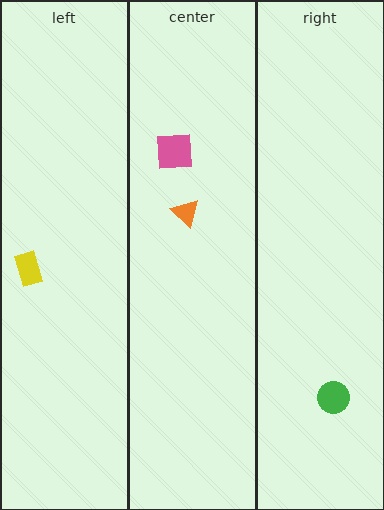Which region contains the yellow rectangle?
The left region.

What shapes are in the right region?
The green circle.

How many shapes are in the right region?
1.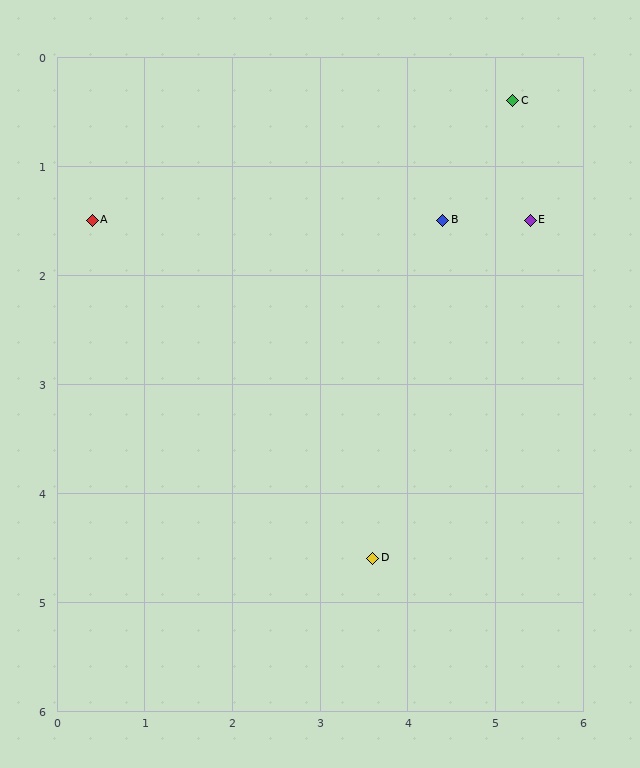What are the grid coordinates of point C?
Point C is at approximately (5.2, 0.4).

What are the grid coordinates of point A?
Point A is at approximately (0.4, 1.5).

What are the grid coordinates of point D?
Point D is at approximately (3.6, 4.6).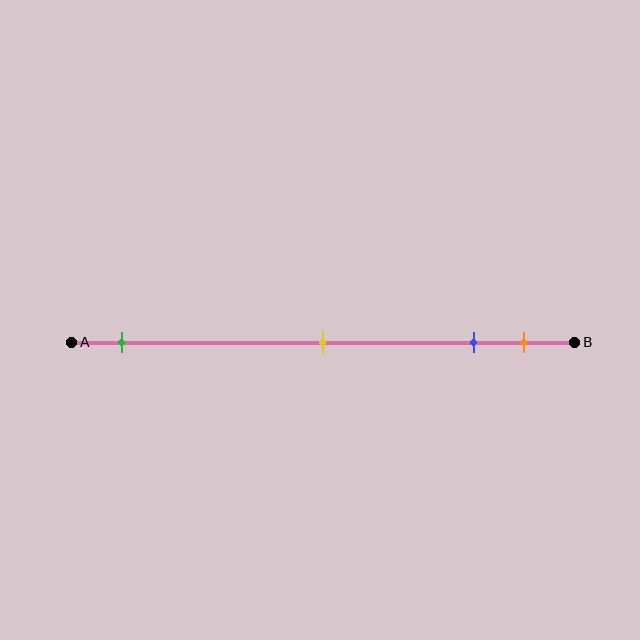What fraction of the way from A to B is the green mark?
The green mark is approximately 10% (0.1) of the way from A to B.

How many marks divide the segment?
There are 4 marks dividing the segment.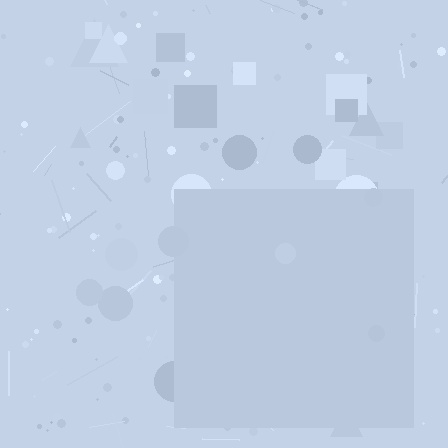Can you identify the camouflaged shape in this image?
The camouflaged shape is a square.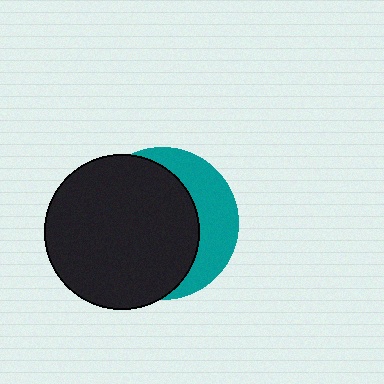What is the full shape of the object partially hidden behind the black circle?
The partially hidden object is a teal circle.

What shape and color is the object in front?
The object in front is a black circle.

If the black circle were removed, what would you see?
You would see the complete teal circle.